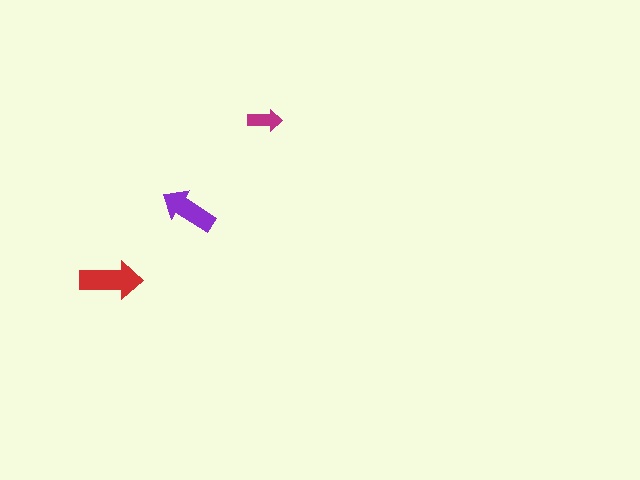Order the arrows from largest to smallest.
the red one, the purple one, the magenta one.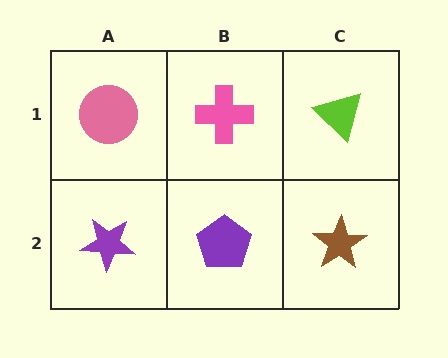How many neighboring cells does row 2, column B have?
3.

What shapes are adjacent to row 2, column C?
A lime triangle (row 1, column C), a purple pentagon (row 2, column B).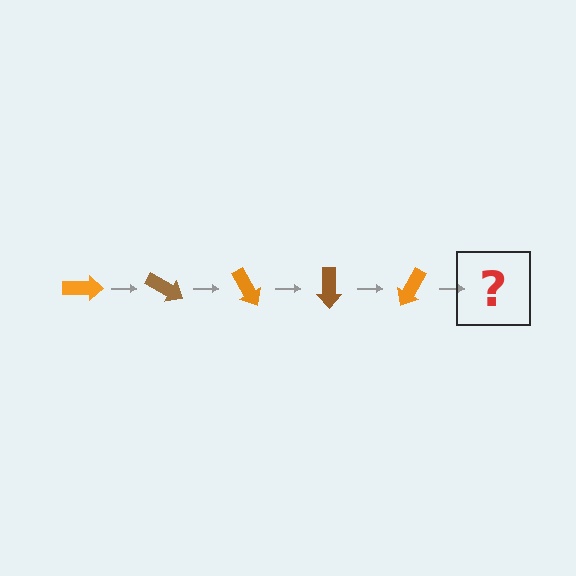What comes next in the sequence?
The next element should be a brown arrow, rotated 150 degrees from the start.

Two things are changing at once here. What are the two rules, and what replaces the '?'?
The two rules are that it rotates 30 degrees each step and the color cycles through orange and brown. The '?' should be a brown arrow, rotated 150 degrees from the start.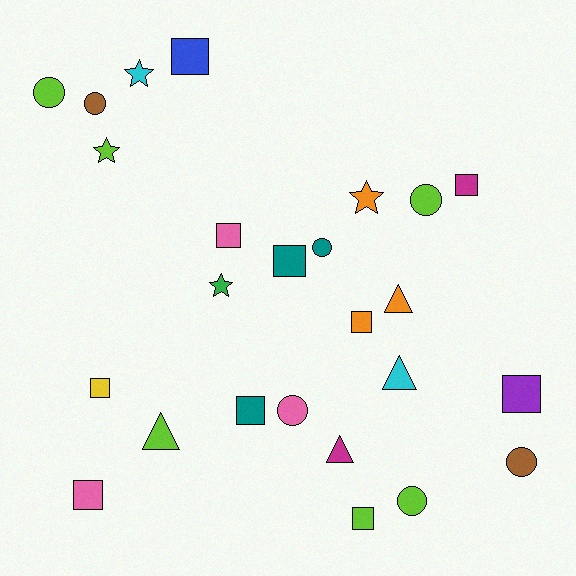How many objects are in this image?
There are 25 objects.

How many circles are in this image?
There are 7 circles.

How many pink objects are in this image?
There are 3 pink objects.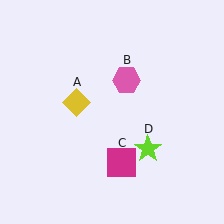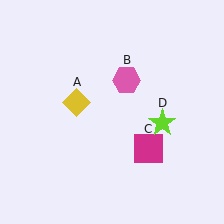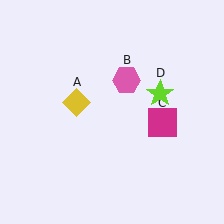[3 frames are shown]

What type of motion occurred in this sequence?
The magenta square (object C), lime star (object D) rotated counterclockwise around the center of the scene.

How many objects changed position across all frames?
2 objects changed position: magenta square (object C), lime star (object D).